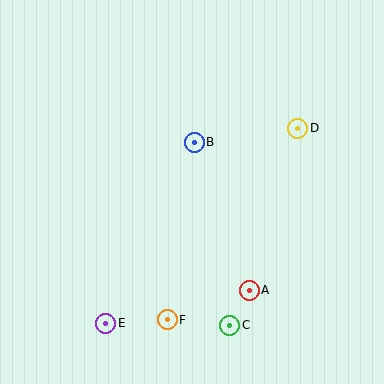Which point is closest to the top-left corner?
Point B is closest to the top-left corner.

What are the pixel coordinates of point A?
Point A is at (249, 290).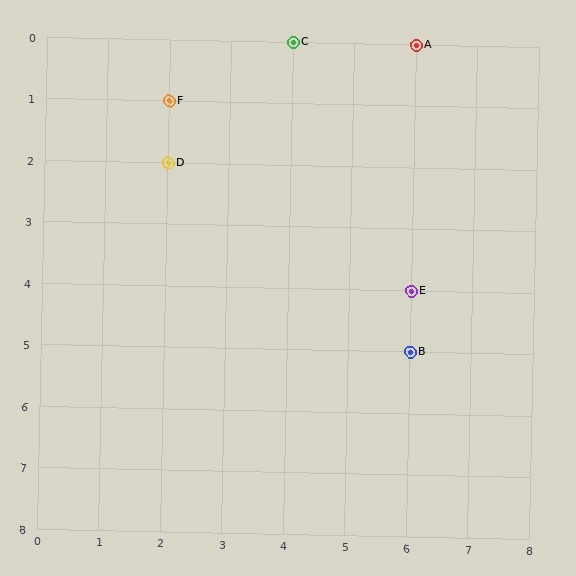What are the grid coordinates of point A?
Point A is at grid coordinates (6, 0).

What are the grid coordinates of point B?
Point B is at grid coordinates (6, 5).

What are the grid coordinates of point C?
Point C is at grid coordinates (4, 0).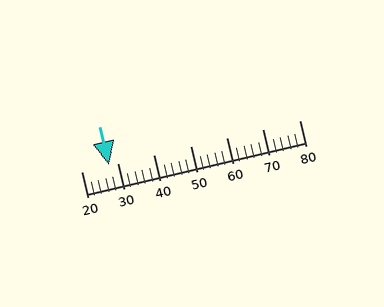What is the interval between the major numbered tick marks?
The major tick marks are spaced 10 units apart.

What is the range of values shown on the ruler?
The ruler shows values from 20 to 80.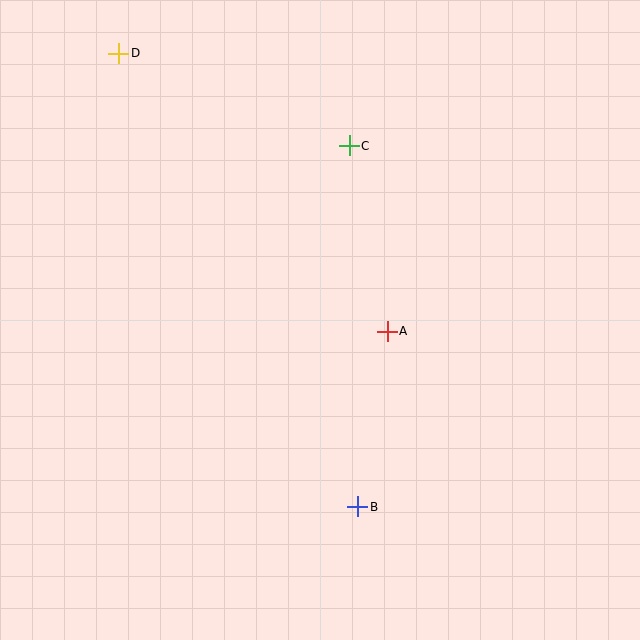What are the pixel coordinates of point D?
Point D is at (119, 53).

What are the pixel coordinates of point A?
Point A is at (387, 331).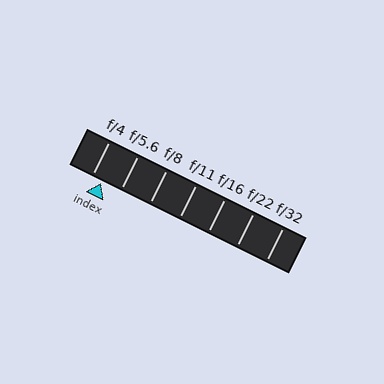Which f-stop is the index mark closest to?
The index mark is closest to f/4.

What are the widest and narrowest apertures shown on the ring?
The widest aperture shown is f/4 and the narrowest is f/32.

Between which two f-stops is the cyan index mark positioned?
The index mark is between f/4 and f/5.6.